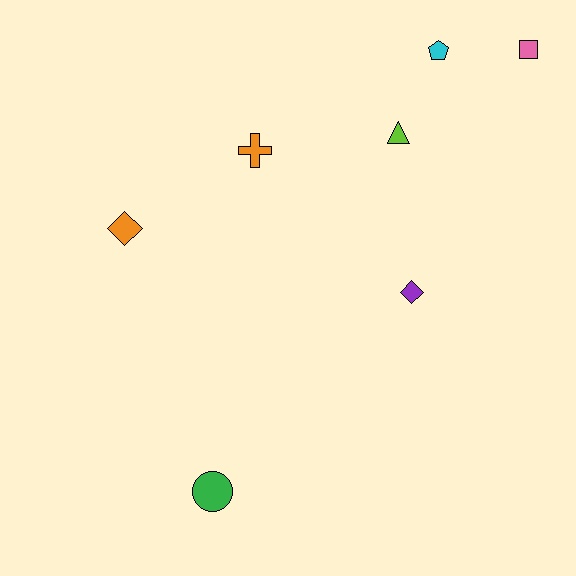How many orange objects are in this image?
There are 2 orange objects.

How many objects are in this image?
There are 7 objects.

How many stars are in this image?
There are no stars.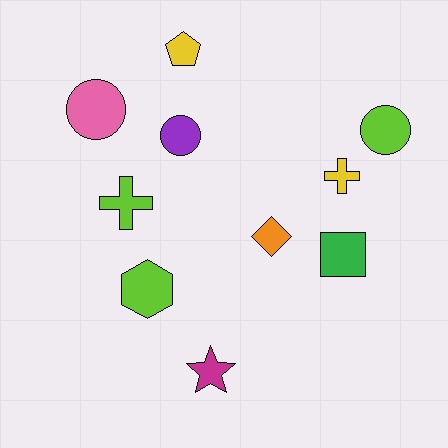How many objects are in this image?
There are 10 objects.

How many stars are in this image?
There is 1 star.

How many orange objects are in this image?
There is 1 orange object.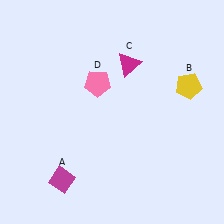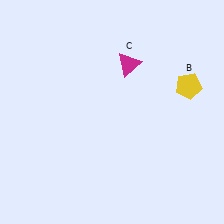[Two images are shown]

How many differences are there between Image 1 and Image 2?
There are 2 differences between the two images.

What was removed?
The pink pentagon (D), the magenta diamond (A) were removed in Image 2.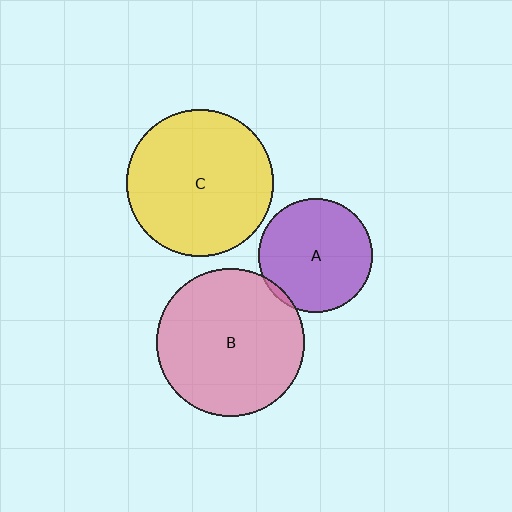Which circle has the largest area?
Circle B (pink).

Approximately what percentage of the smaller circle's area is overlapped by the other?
Approximately 5%.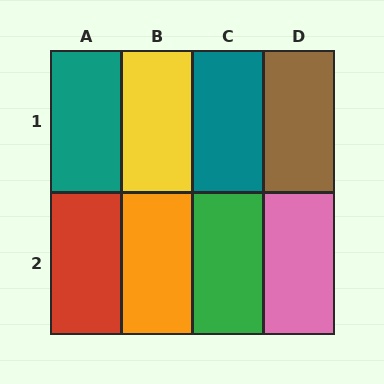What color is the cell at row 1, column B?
Yellow.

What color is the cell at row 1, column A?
Teal.